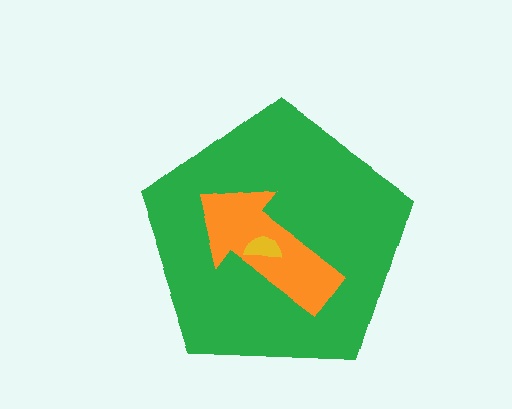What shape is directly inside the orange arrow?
The yellow semicircle.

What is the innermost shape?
The yellow semicircle.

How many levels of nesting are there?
3.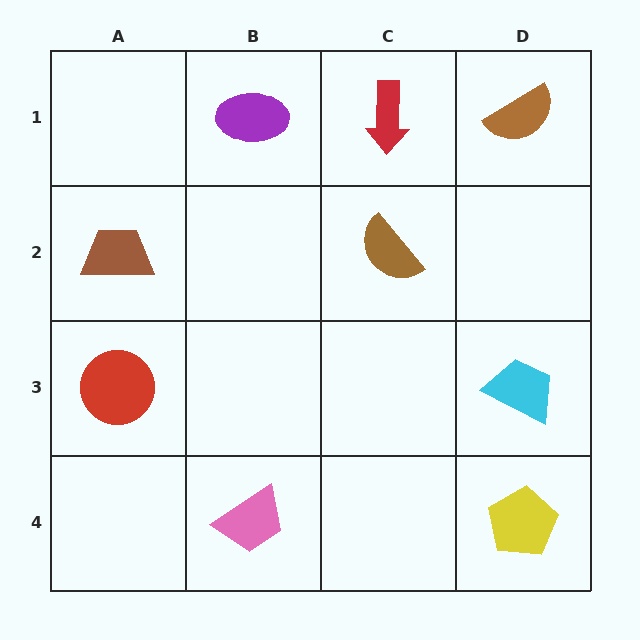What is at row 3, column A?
A red circle.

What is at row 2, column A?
A brown trapezoid.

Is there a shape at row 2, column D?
No, that cell is empty.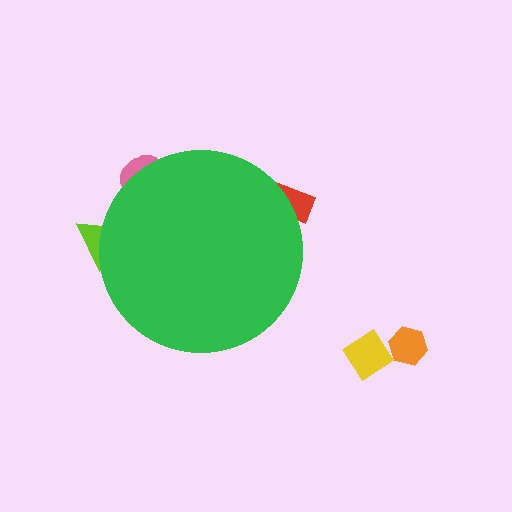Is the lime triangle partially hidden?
Yes, the lime triangle is partially hidden behind the green circle.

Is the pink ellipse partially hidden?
Yes, the pink ellipse is partially hidden behind the green circle.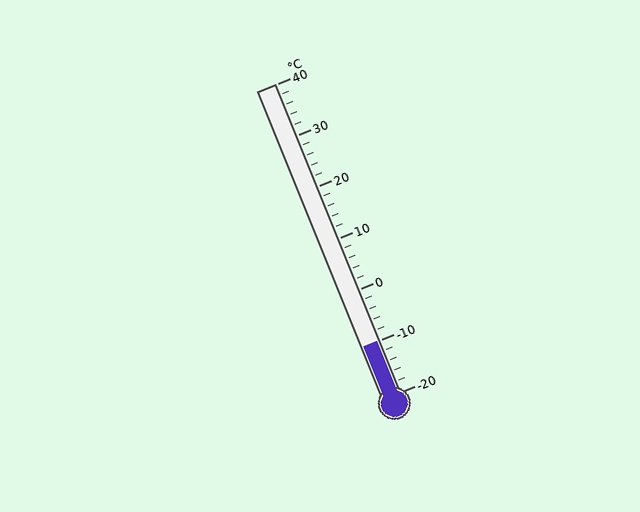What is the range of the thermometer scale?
The thermometer scale ranges from -20°C to 40°C.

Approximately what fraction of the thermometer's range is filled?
The thermometer is filled to approximately 15% of its range.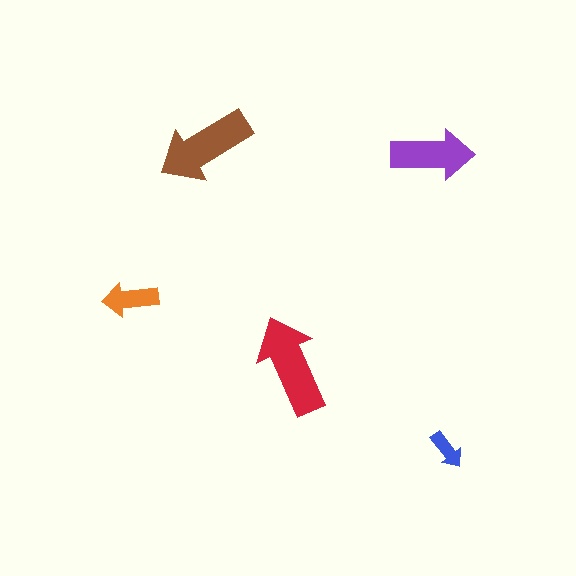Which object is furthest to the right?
The blue arrow is rightmost.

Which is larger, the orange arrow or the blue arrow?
The orange one.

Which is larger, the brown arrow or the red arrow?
The red one.